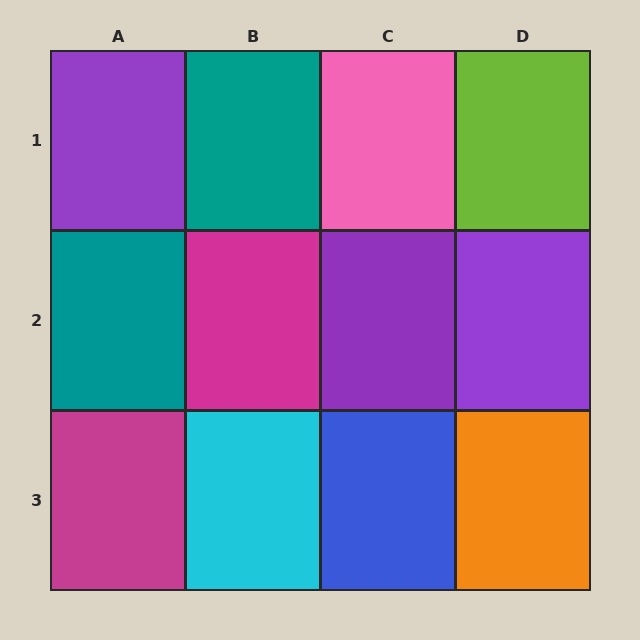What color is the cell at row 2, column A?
Teal.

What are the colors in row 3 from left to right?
Magenta, cyan, blue, orange.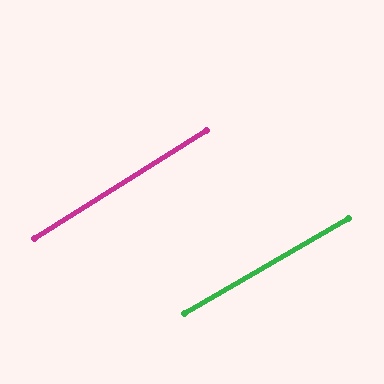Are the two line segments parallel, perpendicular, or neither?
Parallel — their directions differ by only 1.9°.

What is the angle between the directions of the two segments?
Approximately 2 degrees.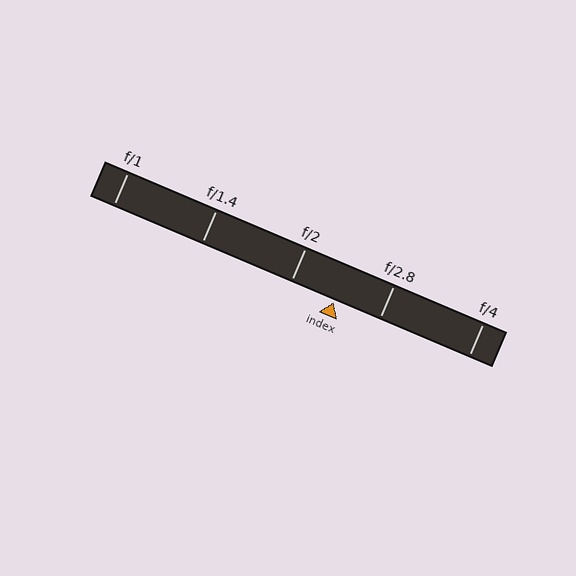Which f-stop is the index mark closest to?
The index mark is closest to f/2.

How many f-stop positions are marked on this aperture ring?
There are 5 f-stop positions marked.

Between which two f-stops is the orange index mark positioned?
The index mark is between f/2 and f/2.8.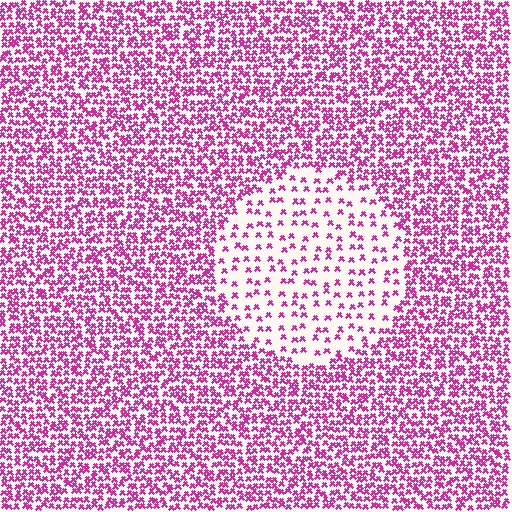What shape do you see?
I see a circle.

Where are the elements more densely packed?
The elements are more densely packed outside the circle boundary.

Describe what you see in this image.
The image contains small magenta elements arranged at two different densities. A circle-shaped region is visible where the elements are less densely packed than the surrounding area.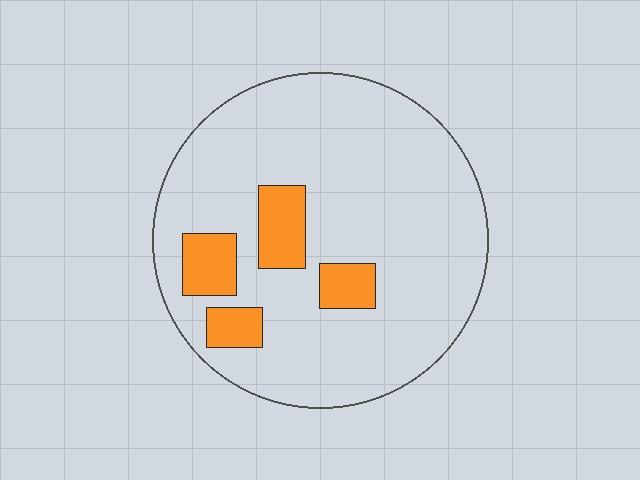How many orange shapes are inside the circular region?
4.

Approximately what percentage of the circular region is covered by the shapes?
Approximately 15%.